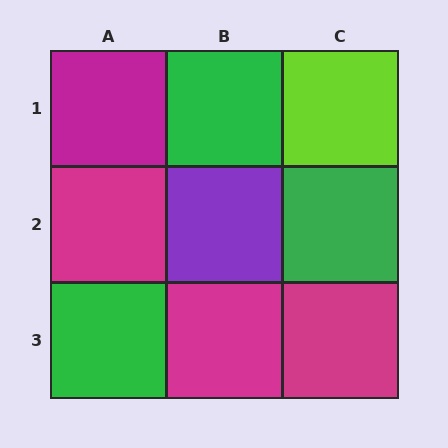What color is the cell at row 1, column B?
Green.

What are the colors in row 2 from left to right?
Magenta, purple, green.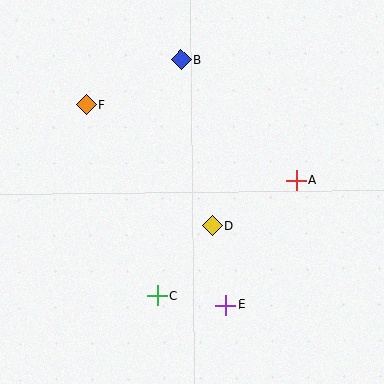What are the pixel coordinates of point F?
Point F is at (86, 105).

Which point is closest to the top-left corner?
Point F is closest to the top-left corner.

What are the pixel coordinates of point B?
Point B is at (181, 60).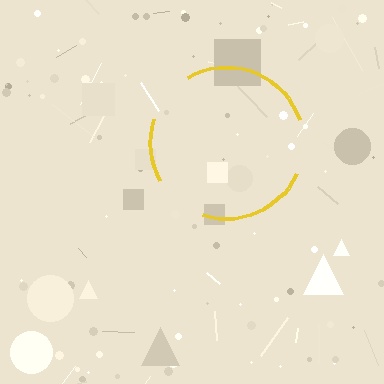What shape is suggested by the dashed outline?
The dashed outline suggests a circle.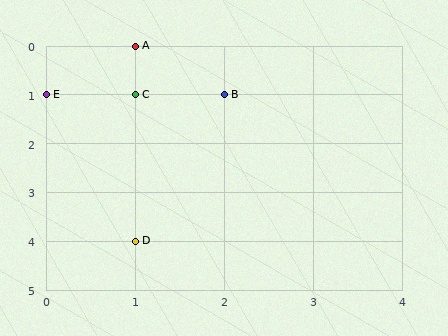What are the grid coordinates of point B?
Point B is at grid coordinates (2, 1).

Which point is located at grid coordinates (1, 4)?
Point D is at (1, 4).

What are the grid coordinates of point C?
Point C is at grid coordinates (1, 1).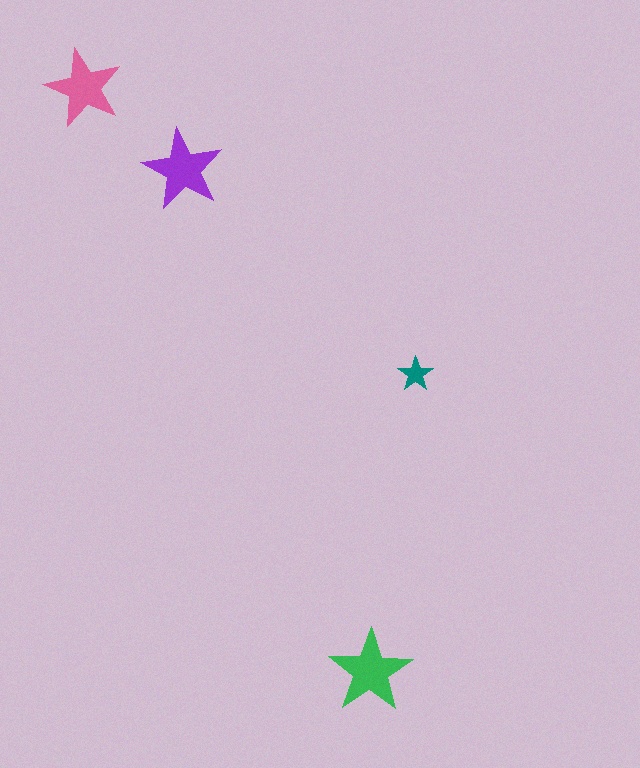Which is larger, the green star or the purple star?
The green one.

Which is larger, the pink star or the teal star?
The pink one.